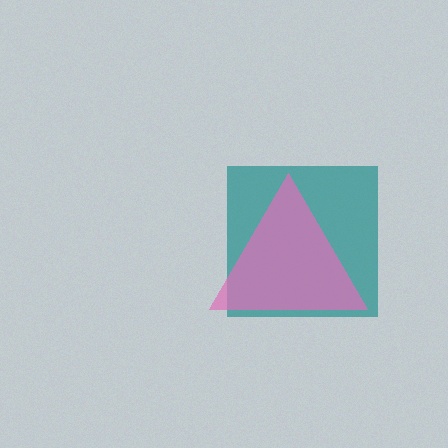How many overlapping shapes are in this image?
There are 2 overlapping shapes in the image.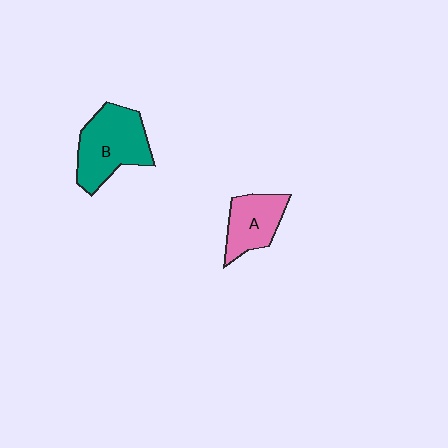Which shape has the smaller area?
Shape A (pink).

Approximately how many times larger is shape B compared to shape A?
Approximately 1.5 times.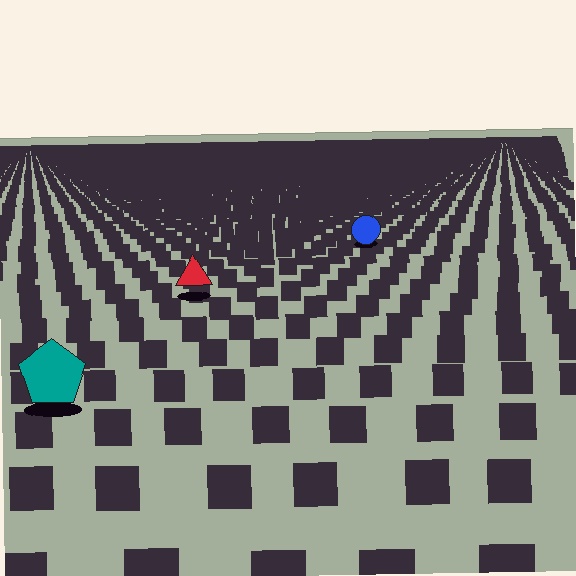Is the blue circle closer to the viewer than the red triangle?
No. The red triangle is closer — you can tell from the texture gradient: the ground texture is coarser near it.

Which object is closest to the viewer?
The teal pentagon is closest. The texture marks near it are larger and more spread out.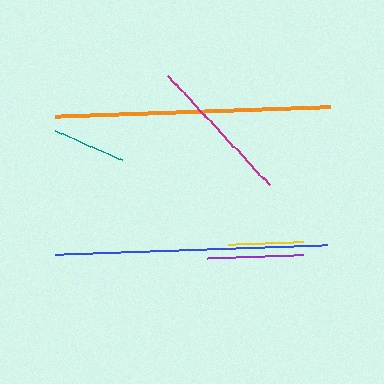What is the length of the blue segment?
The blue segment is approximately 272 pixels long.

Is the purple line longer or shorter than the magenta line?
The magenta line is longer than the purple line.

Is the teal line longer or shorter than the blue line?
The blue line is longer than the teal line.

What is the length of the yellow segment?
The yellow segment is approximately 75 pixels long.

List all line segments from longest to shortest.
From longest to shortest: orange, blue, magenta, purple, yellow, teal.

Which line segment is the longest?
The orange line is the longest at approximately 275 pixels.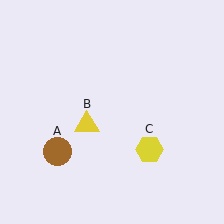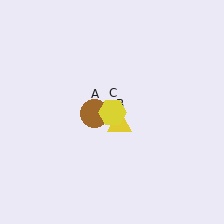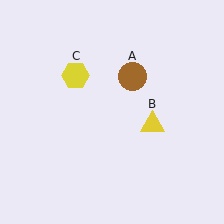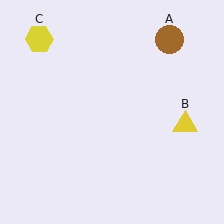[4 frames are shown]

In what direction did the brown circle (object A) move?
The brown circle (object A) moved up and to the right.